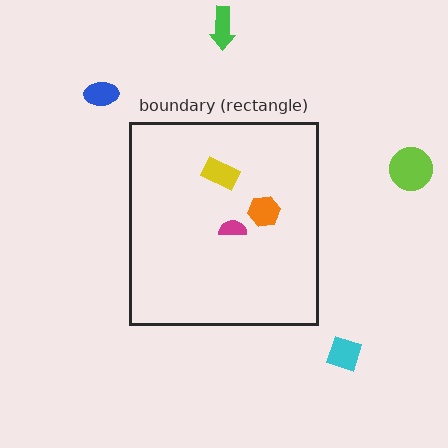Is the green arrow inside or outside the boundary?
Outside.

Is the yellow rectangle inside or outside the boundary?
Inside.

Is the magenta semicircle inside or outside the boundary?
Inside.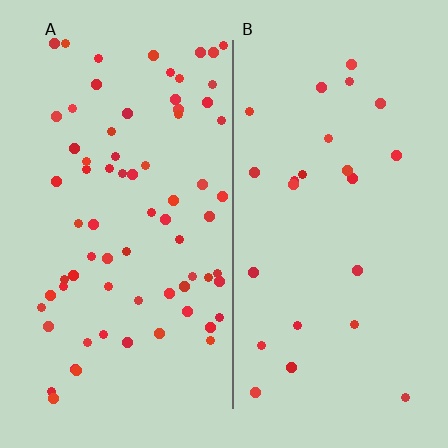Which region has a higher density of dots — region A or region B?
A (the left).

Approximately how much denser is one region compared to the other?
Approximately 2.9× — region A over region B.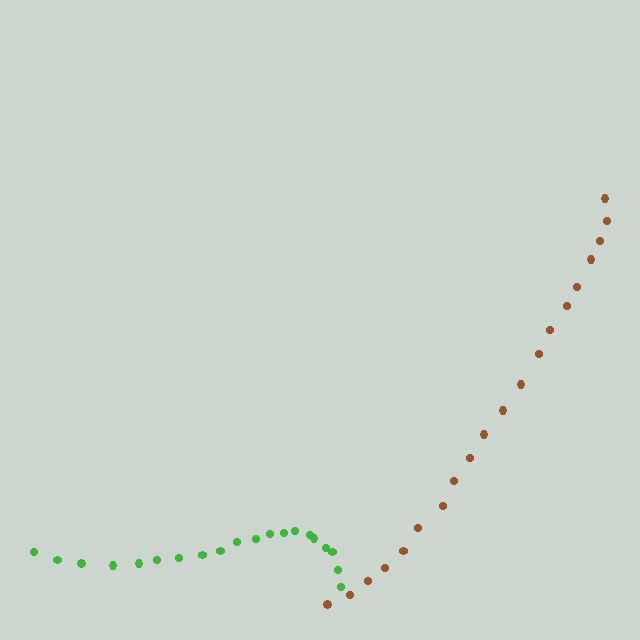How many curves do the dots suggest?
There are 2 distinct paths.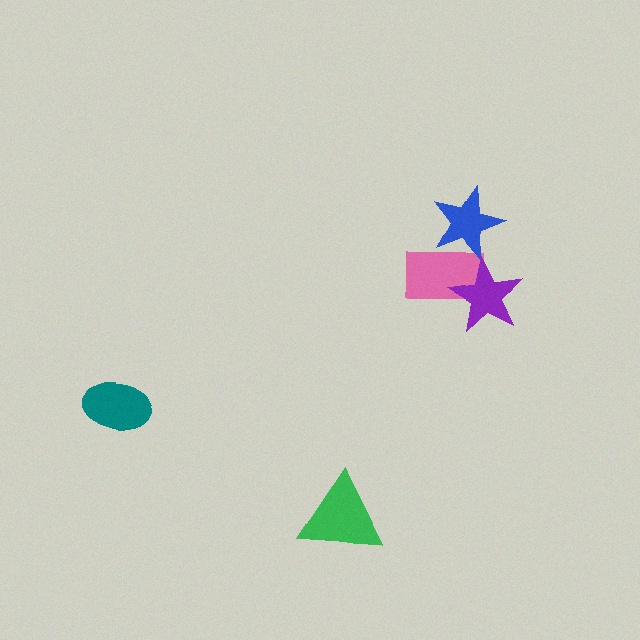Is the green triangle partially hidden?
No, no other shape covers it.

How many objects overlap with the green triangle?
0 objects overlap with the green triangle.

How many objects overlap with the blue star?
1 object overlaps with the blue star.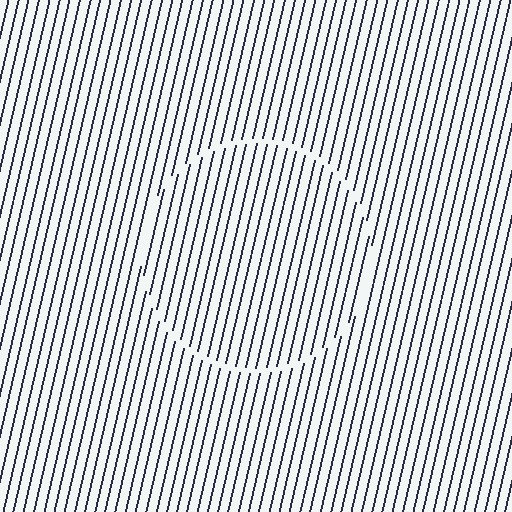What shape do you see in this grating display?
An illusory circle. The interior of the shape contains the same grating, shifted by half a period — the contour is defined by the phase discontinuity where line-ends from the inner and outer gratings abut.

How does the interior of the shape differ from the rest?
The interior of the shape contains the same grating, shifted by half a period — the contour is defined by the phase discontinuity where line-ends from the inner and outer gratings abut.